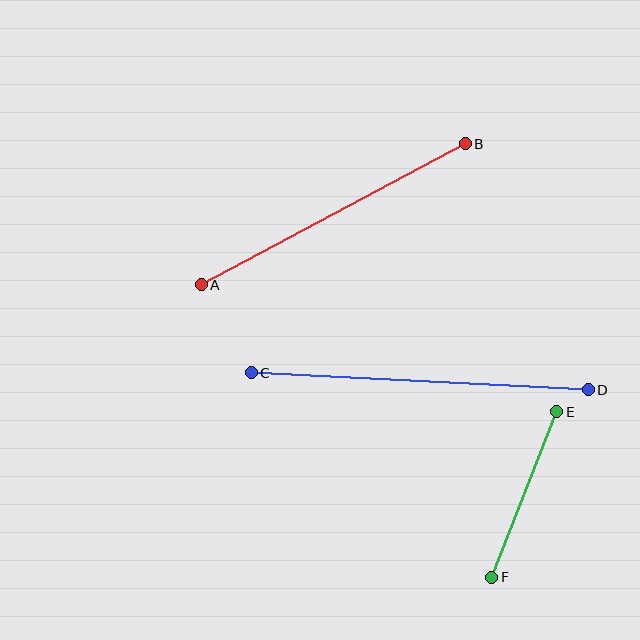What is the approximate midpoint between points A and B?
The midpoint is at approximately (333, 214) pixels.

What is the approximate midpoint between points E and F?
The midpoint is at approximately (524, 494) pixels.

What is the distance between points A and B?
The distance is approximately 299 pixels.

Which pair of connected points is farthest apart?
Points C and D are farthest apart.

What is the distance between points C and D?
The distance is approximately 337 pixels.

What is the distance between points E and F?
The distance is approximately 178 pixels.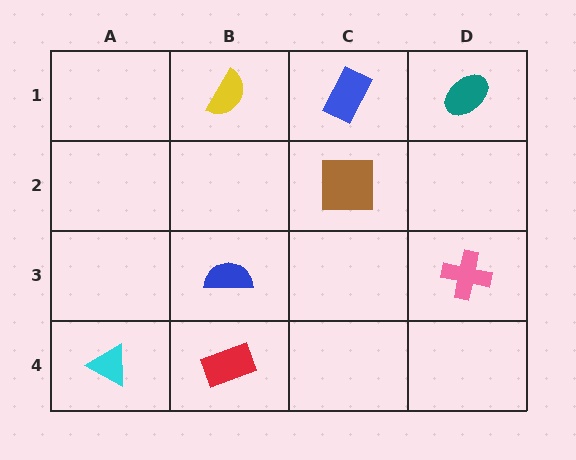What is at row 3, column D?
A pink cross.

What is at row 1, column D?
A teal ellipse.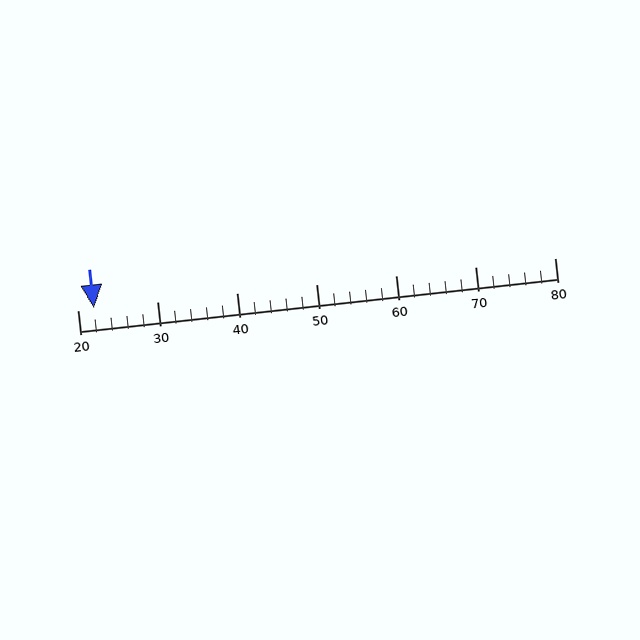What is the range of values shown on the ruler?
The ruler shows values from 20 to 80.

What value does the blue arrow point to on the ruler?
The blue arrow points to approximately 22.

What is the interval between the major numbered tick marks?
The major tick marks are spaced 10 units apart.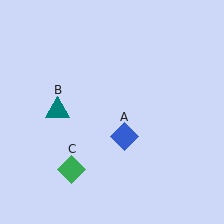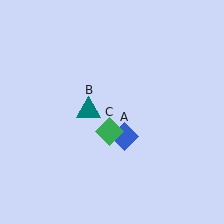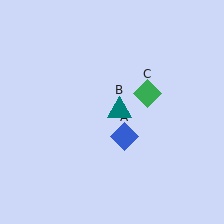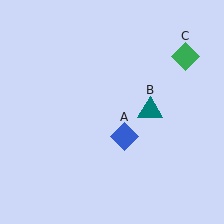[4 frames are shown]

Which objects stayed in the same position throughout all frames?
Blue diamond (object A) remained stationary.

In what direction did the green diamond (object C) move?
The green diamond (object C) moved up and to the right.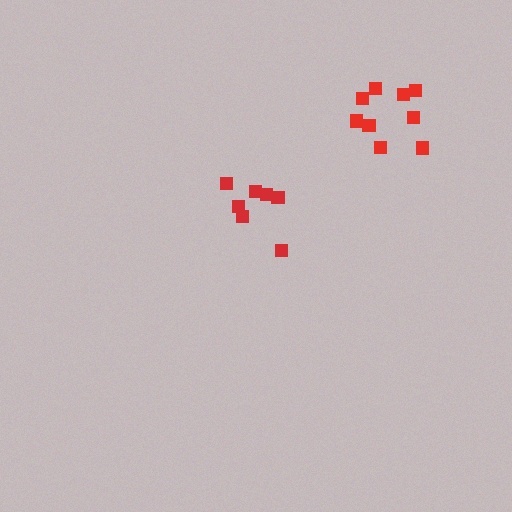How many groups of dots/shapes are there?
There are 2 groups.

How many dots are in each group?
Group 1: 7 dots, Group 2: 9 dots (16 total).